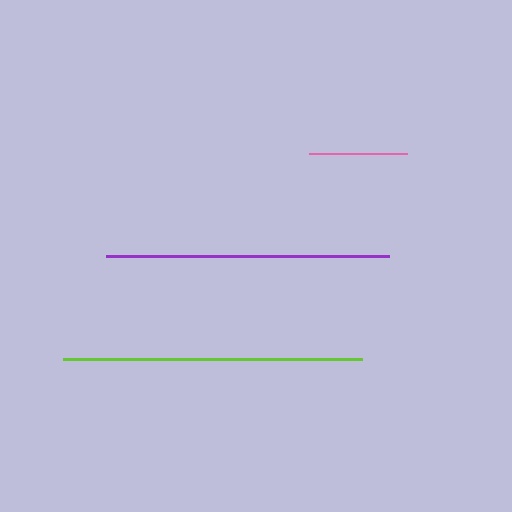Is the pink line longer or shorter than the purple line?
The purple line is longer than the pink line.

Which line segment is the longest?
The lime line is the longest at approximately 299 pixels.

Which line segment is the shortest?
The pink line is the shortest at approximately 98 pixels.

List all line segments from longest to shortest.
From longest to shortest: lime, purple, pink.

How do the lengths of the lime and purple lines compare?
The lime and purple lines are approximately the same length.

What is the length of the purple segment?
The purple segment is approximately 283 pixels long.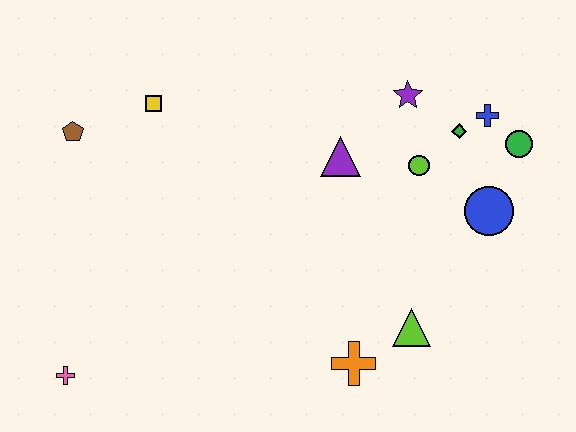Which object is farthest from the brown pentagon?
The green circle is farthest from the brown pentagon.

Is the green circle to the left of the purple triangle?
No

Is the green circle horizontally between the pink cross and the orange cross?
No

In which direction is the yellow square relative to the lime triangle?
The yellow square is to the left of the lime triangle.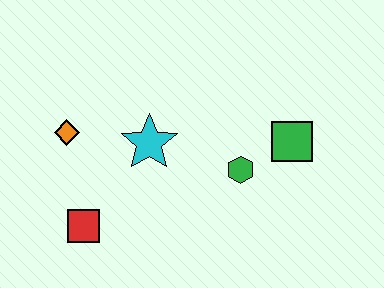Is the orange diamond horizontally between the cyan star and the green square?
No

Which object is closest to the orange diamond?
The cyan star is closest to the orange diamond.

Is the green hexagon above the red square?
Yes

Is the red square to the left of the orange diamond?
No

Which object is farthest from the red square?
The green square is farthest from the red square.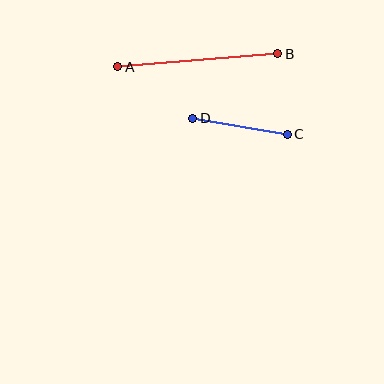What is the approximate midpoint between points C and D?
The midpoint is at approximately (240, 126) pixels.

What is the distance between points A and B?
The distance is approximately 160 pixels.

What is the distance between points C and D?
The distance is approximately 96 pixels.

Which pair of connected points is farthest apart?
Points A and B are farthest apart.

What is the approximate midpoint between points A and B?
The midpoint is at approximately (198, 60) pixels.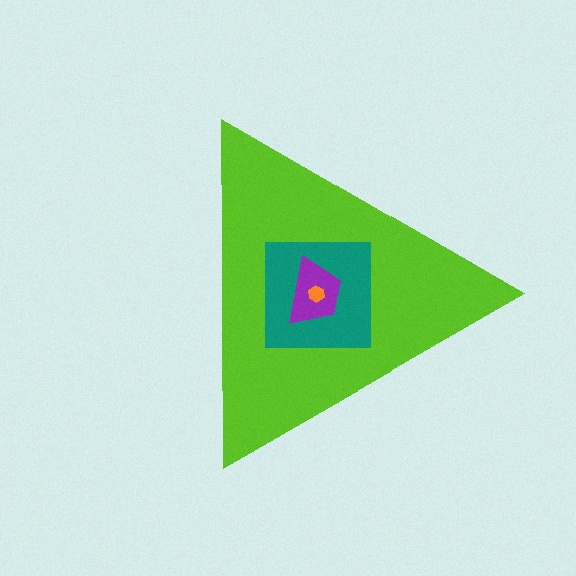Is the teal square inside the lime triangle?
Yes.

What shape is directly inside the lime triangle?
The teal square.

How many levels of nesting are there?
4.